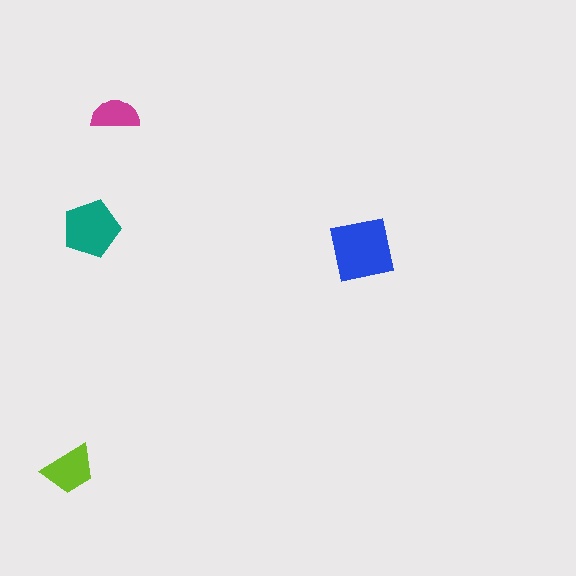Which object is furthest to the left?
The lime trapezoid is leftmost.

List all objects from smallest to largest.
The magenta semicircle, the lime trapezoid, the teal pentagon, the blue square.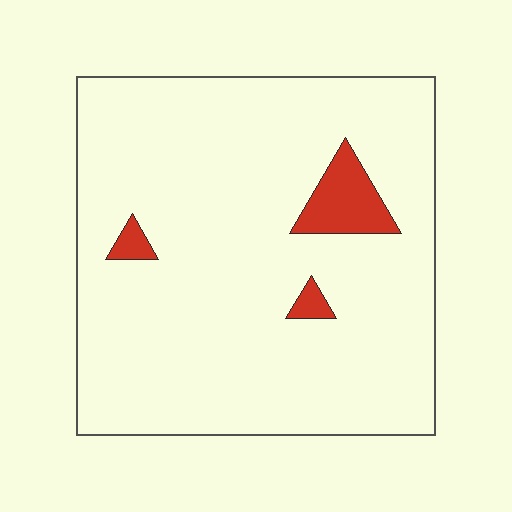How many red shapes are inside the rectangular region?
3.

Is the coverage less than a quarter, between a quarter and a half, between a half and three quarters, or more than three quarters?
Less than a quarter.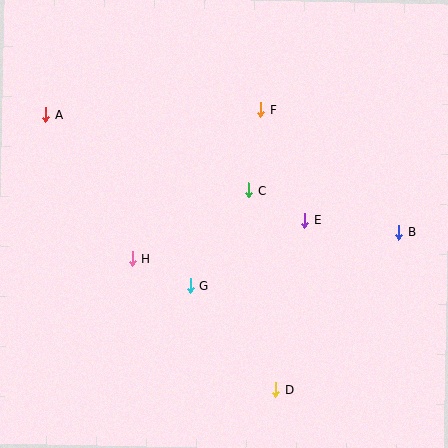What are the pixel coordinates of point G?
Point G is at (190, 286).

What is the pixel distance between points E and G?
The distance between E and G is 132 pixels.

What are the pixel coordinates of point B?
Point B is at (399, 232).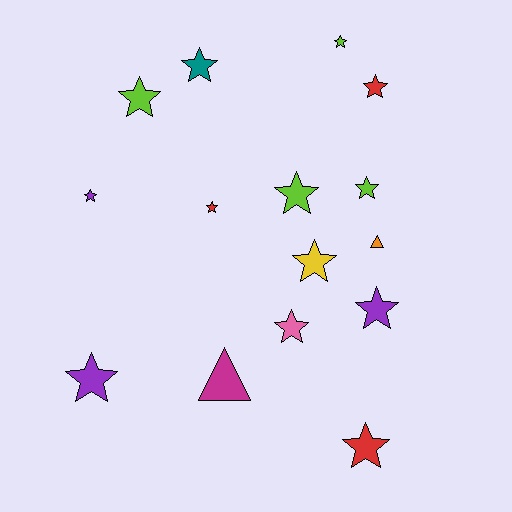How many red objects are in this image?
There are 3 red objects.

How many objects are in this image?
There are 15 objects.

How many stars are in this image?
There are 13 stars.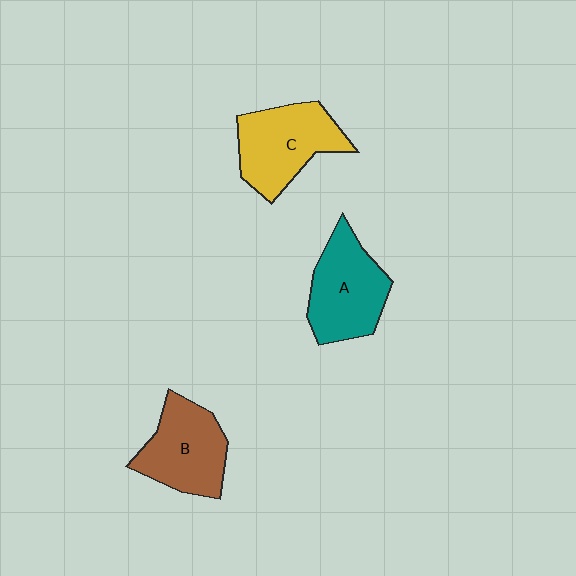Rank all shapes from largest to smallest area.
From largest to smallest: C (yellow), A (teal), B (brown).